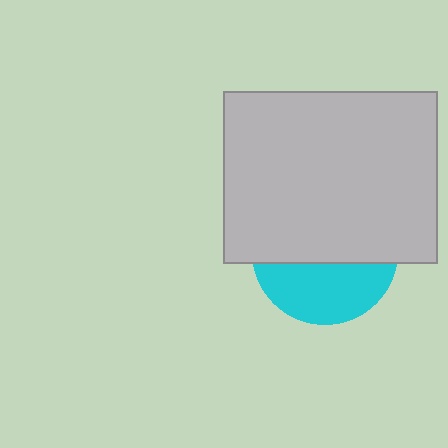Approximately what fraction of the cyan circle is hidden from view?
Roughly 60% of the cyan circle is hidden behind the light gray rectangle.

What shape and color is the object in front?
The object in front is a light gray rectangle.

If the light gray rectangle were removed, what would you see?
You would see the complete cyan circle.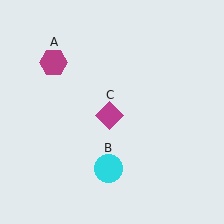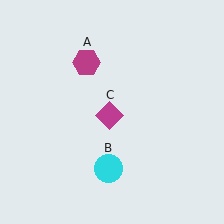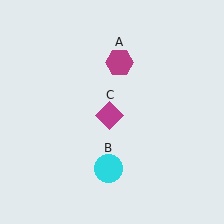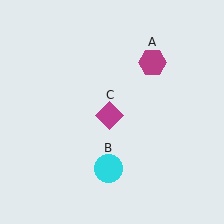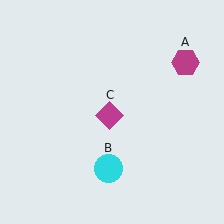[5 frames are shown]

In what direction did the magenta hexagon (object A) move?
The magenta hexagon (object A) moved right.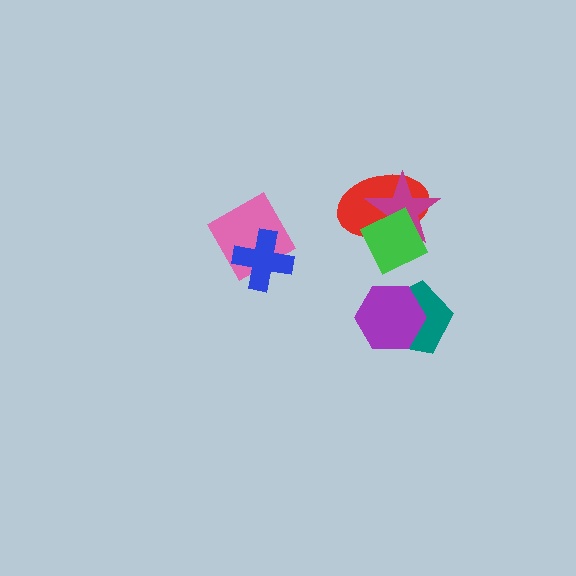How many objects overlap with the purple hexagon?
1 object overlaps with the purple hexagon.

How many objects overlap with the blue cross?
1 object overlaps with the blue cross.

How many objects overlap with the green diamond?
2 objects overlap with the green diamond.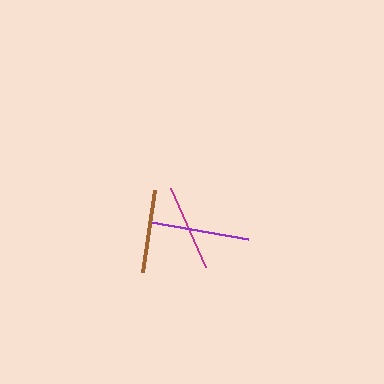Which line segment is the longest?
The purple line is the longest at approximately 98 pixels.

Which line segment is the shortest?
The brown line is the shortest at approximately 83 pixels.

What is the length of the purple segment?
The purple segment is approximately 98 pixels long.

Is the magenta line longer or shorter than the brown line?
The magenta line is longer than the brown line.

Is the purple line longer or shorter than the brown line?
The purple line is longer than the brown line.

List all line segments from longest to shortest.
From longest to shortest: purple, magenta, brown.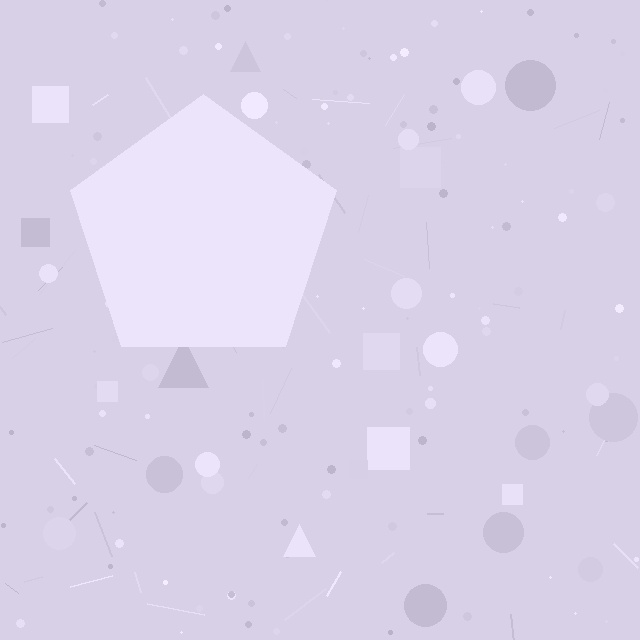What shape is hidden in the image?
A pentagon is hidden in the image.